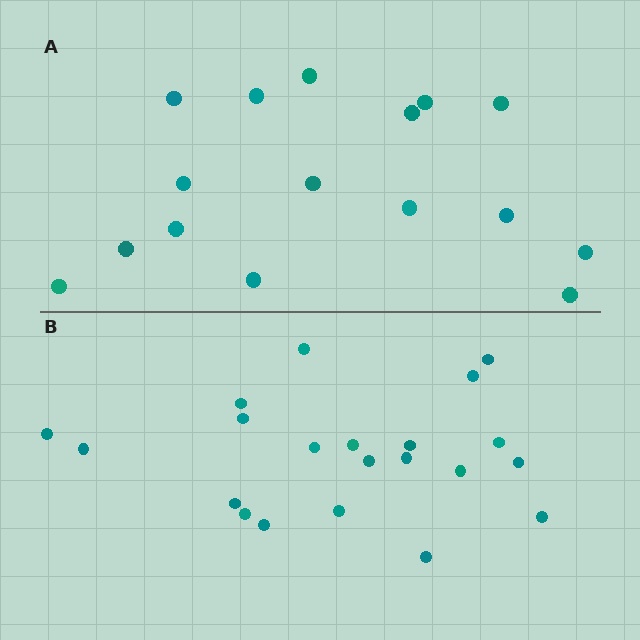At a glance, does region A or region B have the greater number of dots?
Region B (the bottom region) has more dots.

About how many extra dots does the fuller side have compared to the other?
Region B has about 5 more dots than region A.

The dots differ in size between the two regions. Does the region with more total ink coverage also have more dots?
No. Region A has more total ink coverage because its dots are larger, but region B actually contains more individual dots. Total area can be misleading — the number of items is what matters here.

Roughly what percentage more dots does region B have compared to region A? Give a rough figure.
About 30% more.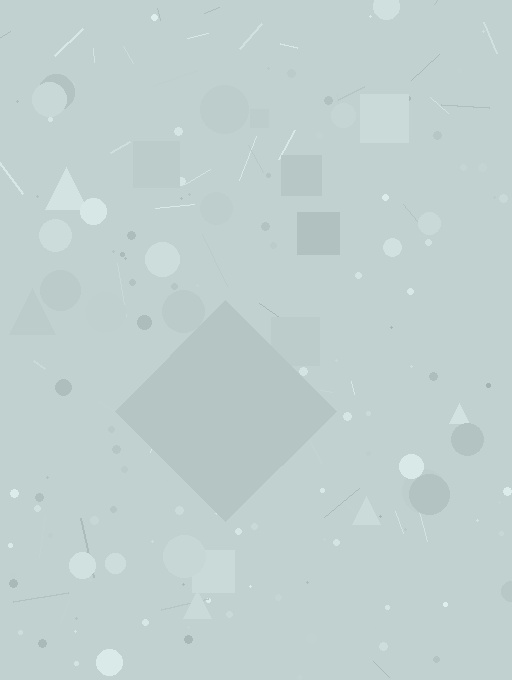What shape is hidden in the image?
A diamond is hidden in the image.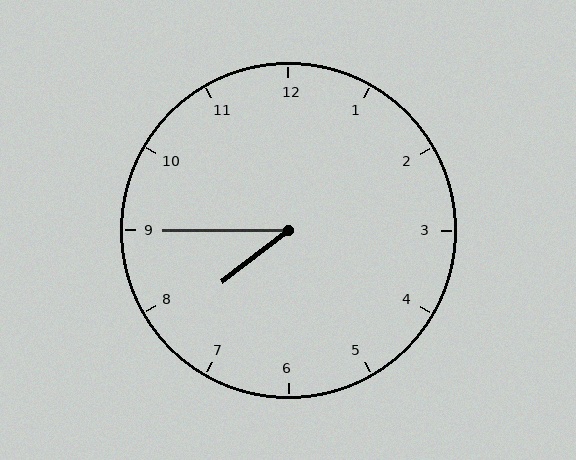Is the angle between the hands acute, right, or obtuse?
It is acute.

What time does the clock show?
7:45.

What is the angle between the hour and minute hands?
Approximately 38 degrees.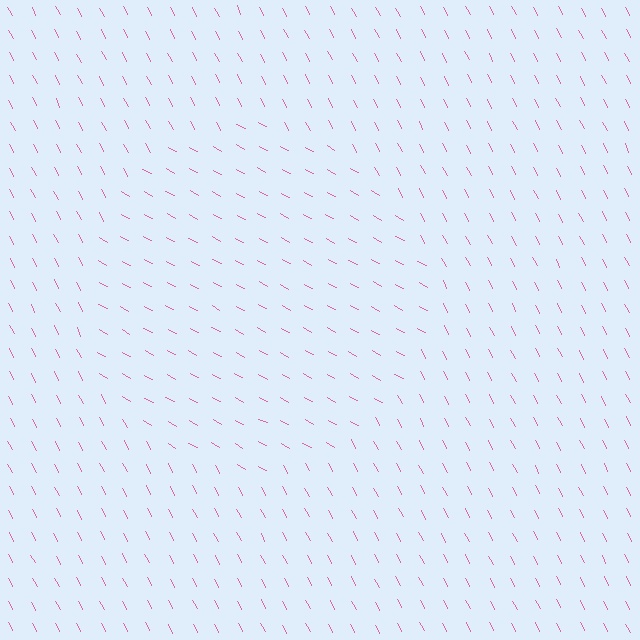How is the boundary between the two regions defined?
The boundary is defined purely by a change in line orientation (approximately 35 degrees difference). All lines are the same color and thickness.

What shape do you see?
I see a circle.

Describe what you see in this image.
The image is filled with small pink line segments. A circle region in the image has lines oriented differently from the surrounding lines, creating a visible texture boundary.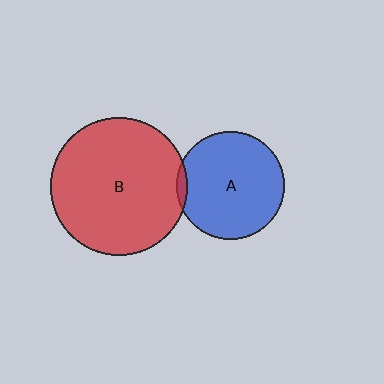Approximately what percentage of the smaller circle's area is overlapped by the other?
Approximately 5%.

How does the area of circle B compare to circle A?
Approximately 1.6 times.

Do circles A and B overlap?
Yes.